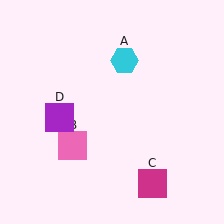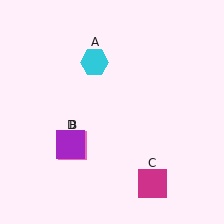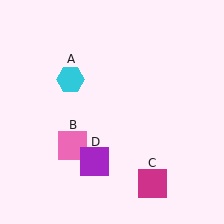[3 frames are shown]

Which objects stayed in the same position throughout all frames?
Pink square (object B) and magenta square (object C) remained stationary.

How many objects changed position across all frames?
2 objects changed position: cyan hexagon (object A), purple square (object D).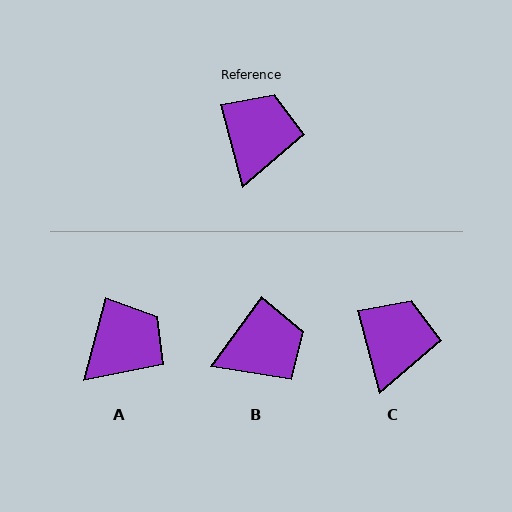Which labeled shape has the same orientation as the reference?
C.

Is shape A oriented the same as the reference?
No, it is off by about 30 degrees.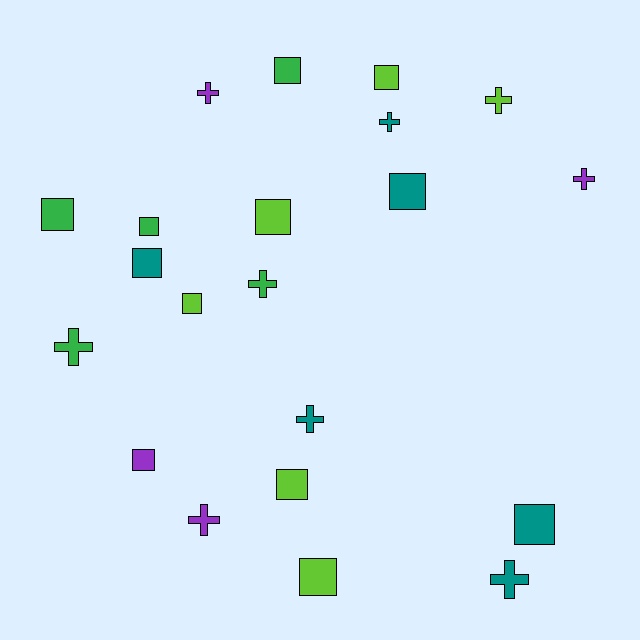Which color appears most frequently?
Teal, with 6 objects.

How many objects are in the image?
There are 21 objects.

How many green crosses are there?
There are 2 green crosses.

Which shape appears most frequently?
Square, with 12 objects.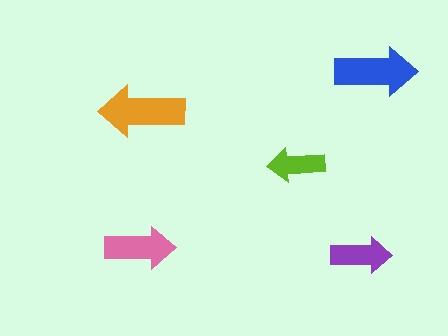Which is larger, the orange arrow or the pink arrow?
The orange one.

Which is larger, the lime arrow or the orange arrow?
The orange one.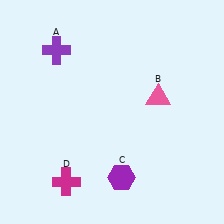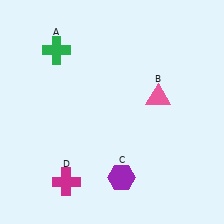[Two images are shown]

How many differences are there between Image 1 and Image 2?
There is 1 difference between the two images.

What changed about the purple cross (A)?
In Image 1, A is purple. In Image 2, it changed to green.